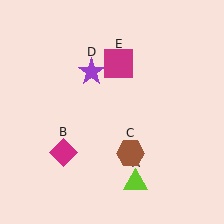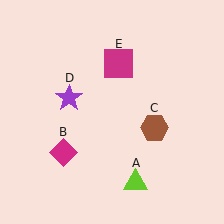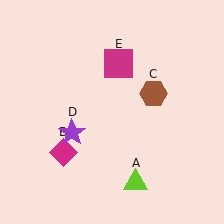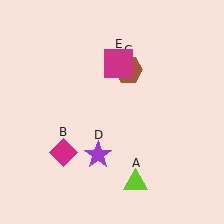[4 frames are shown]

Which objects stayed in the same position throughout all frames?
Lime triangle (object A) and magenta diamond (object B) and magenta square (object E) remained stationary.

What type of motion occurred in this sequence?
The brown hexagon (object C), purple star (object D) rotated counterclockwise around the center of the scene.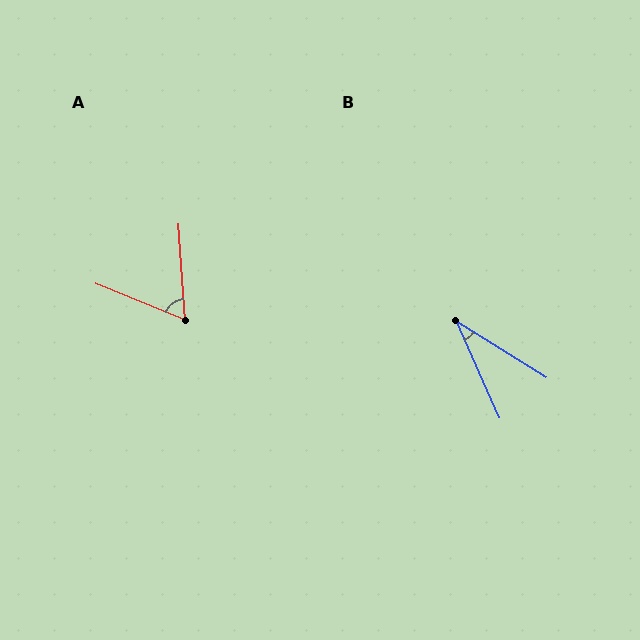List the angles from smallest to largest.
B (34°), A (64°).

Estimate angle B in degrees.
Approximately 34 degrees.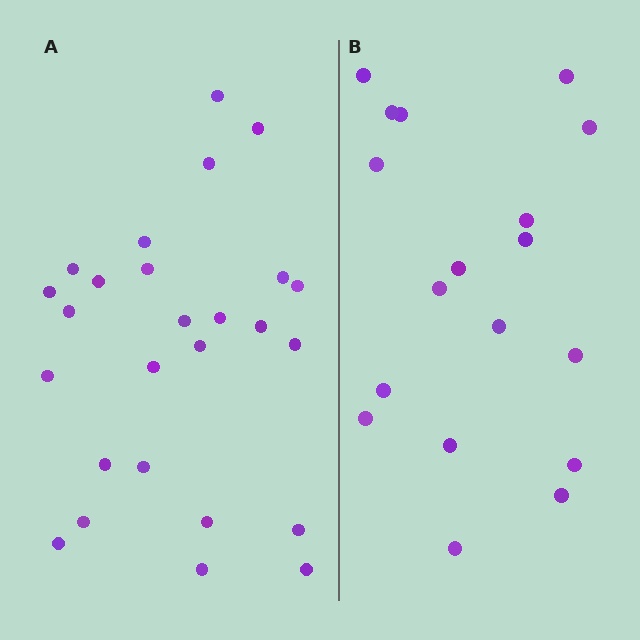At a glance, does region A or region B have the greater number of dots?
Region A (the left region) has more dots.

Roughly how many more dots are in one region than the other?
Region A has roughly 8 or so more dots than region B.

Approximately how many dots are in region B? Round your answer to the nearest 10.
About 20 dots. (The exact count is 18, which rounds to 20.)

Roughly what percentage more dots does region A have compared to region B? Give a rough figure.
About 45% more.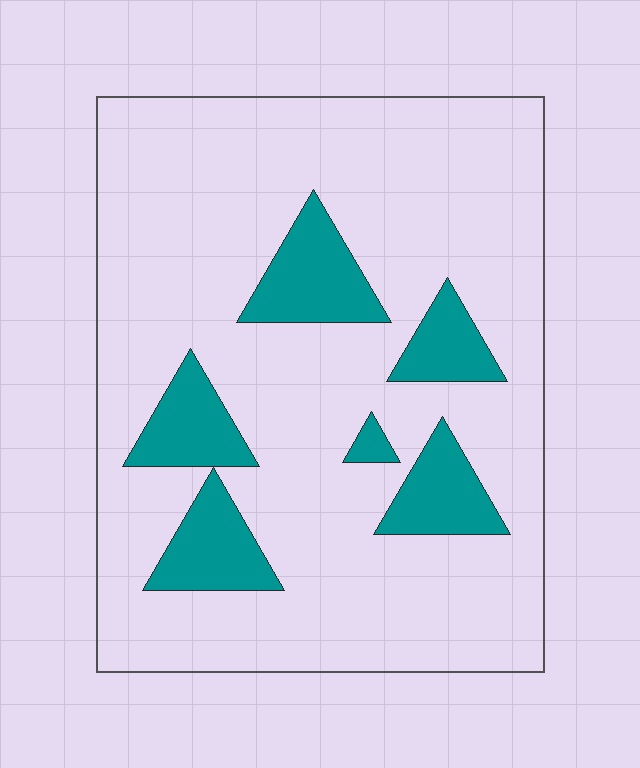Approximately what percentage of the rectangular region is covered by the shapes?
Approximately 15%.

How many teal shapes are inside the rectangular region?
6.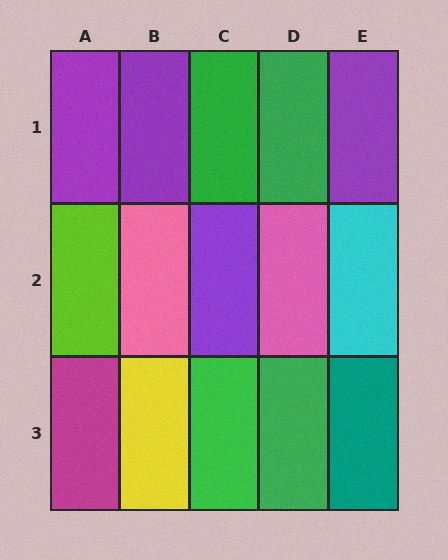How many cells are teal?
1 cell is teal.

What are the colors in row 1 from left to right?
Purple, purple, green, green, purple.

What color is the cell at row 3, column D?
Green.